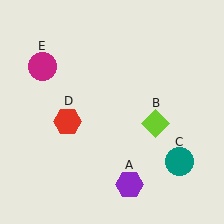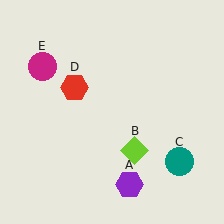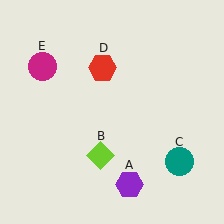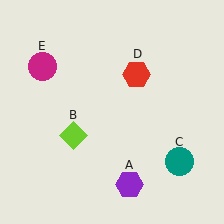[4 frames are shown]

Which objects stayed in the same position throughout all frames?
Purple hexagon (object A) and teal circle (object C) and magenta circle (object E) remained stationary.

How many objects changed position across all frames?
2 objects changed position: lime diamond (object B), red hexagon (object D).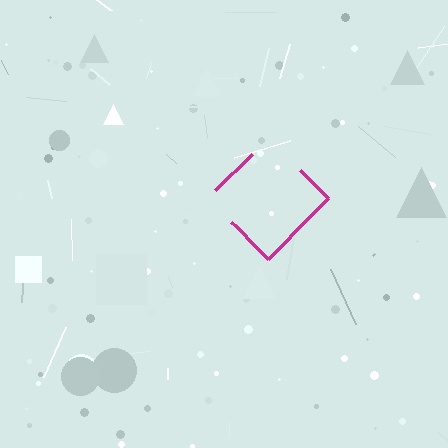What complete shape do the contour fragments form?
The contour fragments form a diamond.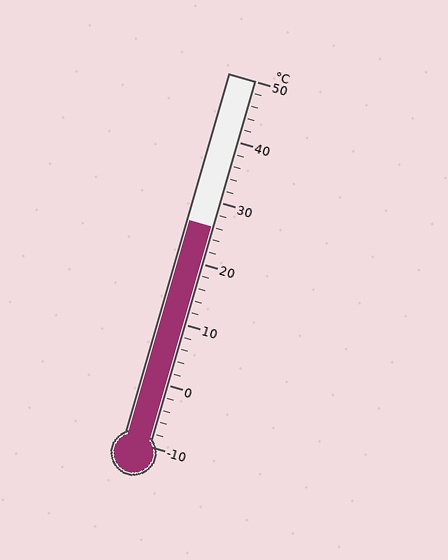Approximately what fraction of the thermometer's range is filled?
The thermometer is filled to approximately 60% of its range.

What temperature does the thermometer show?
The thermometer shows approximately 26°C.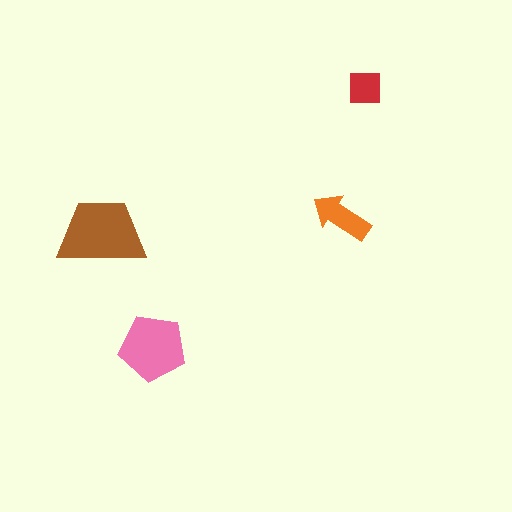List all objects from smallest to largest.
The red square, the orange arrow, the pink pentagon, the brown trapezoid.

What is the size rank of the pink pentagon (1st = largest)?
2nd.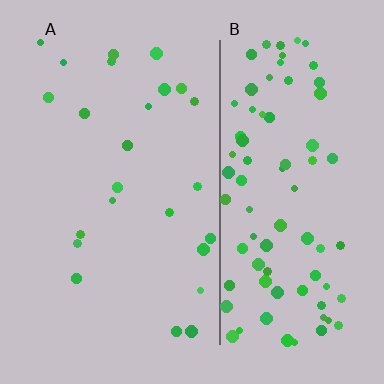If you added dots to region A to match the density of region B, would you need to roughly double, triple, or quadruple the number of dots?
Approximately quadruple.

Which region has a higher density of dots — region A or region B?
B (the right).